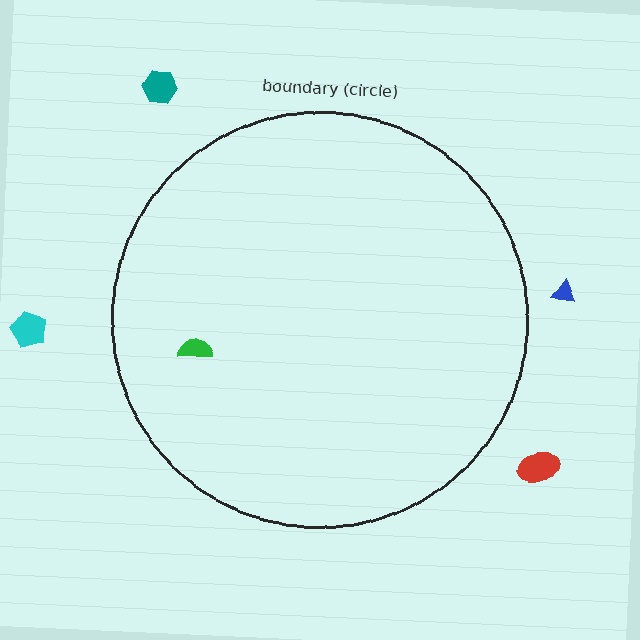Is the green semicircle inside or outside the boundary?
Inside.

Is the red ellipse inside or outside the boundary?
Outside.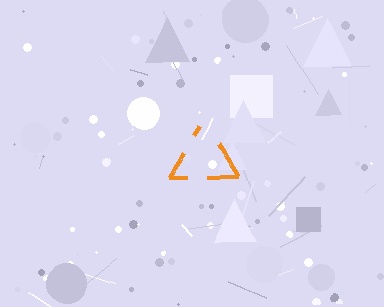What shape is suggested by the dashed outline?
The dashed outline suggests a triangle.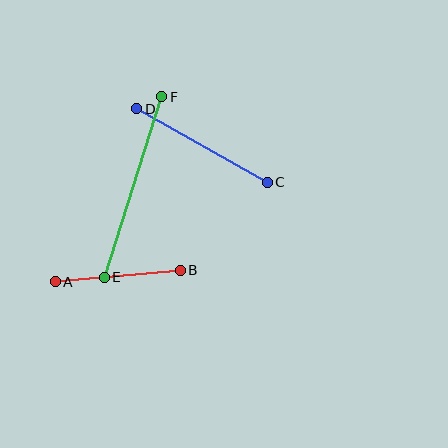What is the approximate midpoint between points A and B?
The midpoint is at approximately (118, 276) pixels.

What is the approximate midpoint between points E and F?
The midpoint is at approximately (133, 187) pixels.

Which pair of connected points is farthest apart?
Points E and F are farthest apart.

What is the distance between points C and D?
The distance is approximately 150 pixels.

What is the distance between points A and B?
The distance is approximately 126 pixels.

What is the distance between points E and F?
The distance is approximately 189 pixels.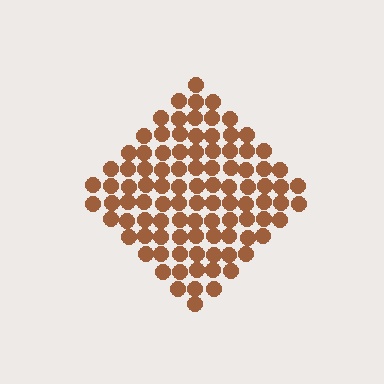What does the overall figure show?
The overall figure shows a diamond.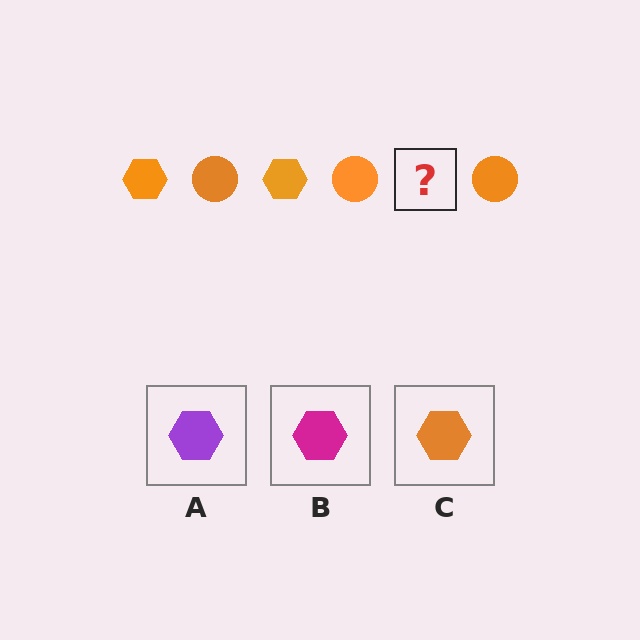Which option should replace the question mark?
Option C.